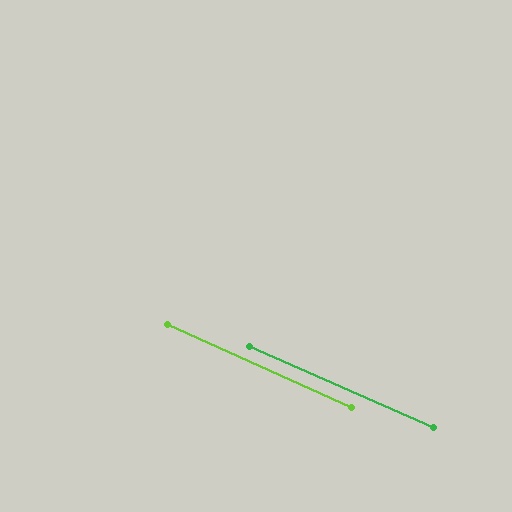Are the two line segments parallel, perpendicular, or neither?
Parallel — their directions differ by only 0.8°.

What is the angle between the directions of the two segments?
Approximately 1 degree.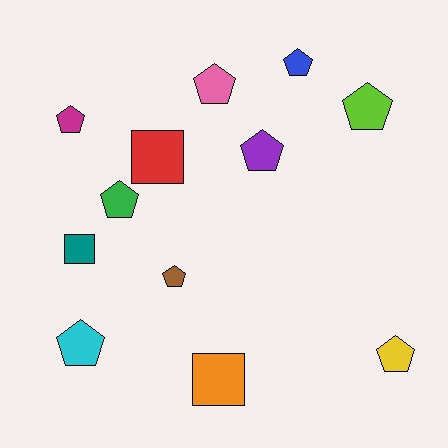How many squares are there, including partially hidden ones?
There are 3 squares.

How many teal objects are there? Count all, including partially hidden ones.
There is 1 teal object.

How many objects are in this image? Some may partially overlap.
There are 12 objects.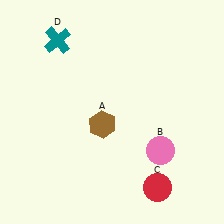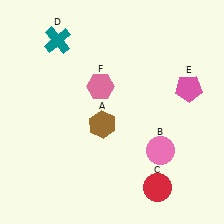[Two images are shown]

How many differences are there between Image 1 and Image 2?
There are 2 differences between the two images.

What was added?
A pink pentagon (E), a pink hexagon (F) were added in Image 2.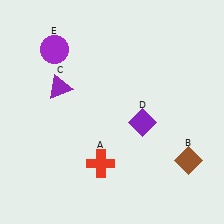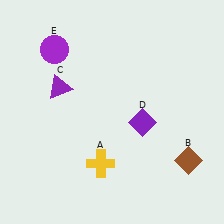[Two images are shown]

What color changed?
The cross (A) changed from red in Image 1 to yellow in Image 2.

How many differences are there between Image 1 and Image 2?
There is 1 difference between the two images.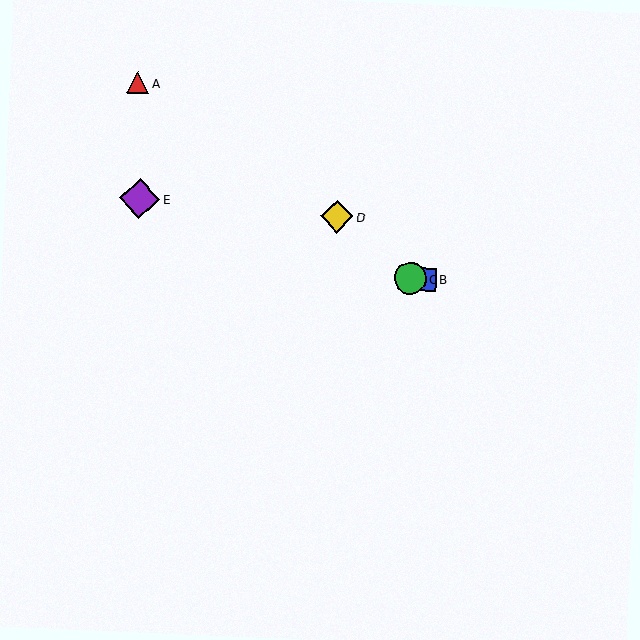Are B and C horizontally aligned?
Yes, both are at y≈279.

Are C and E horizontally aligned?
No, C is at y≈279 and E is at y≈199.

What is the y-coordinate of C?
Object C is at y≈279.